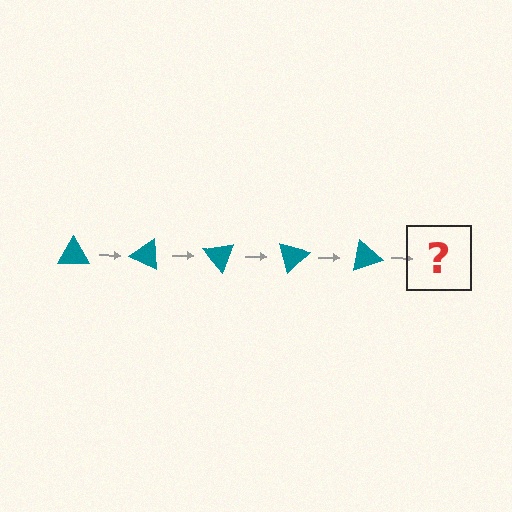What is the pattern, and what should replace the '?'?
The pattern is that the triangle rotates 25 degrees each step. The '?' should be a teal triangle rotated 125 degrees.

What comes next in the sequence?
The next element should be a teal triangle rotated 125 degrees.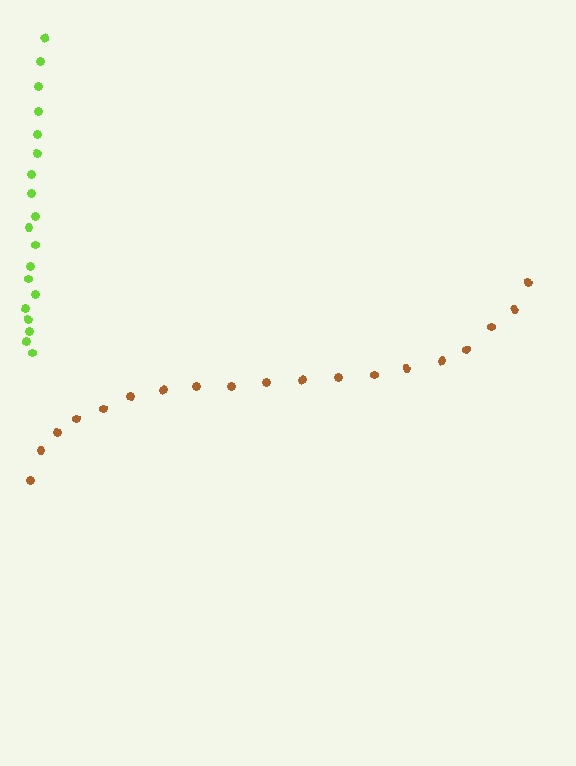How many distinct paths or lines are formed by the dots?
There are 2 distinct paths.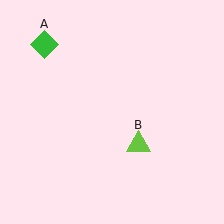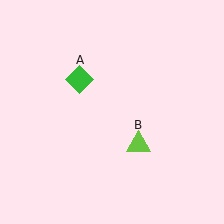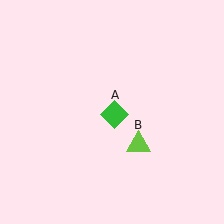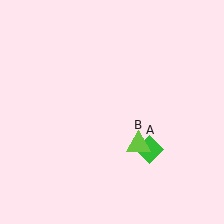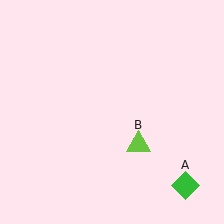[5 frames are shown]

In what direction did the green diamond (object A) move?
The green diamond (object A) moved down and to the right.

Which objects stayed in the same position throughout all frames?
Lime triangle (object B) remained stationary.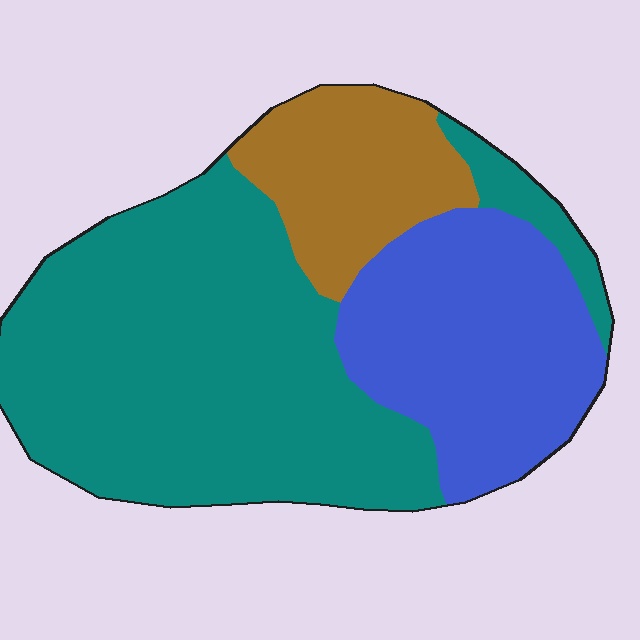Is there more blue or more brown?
Blue.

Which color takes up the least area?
Brown, at roughly 15%.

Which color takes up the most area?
Teal, at roughly 55%.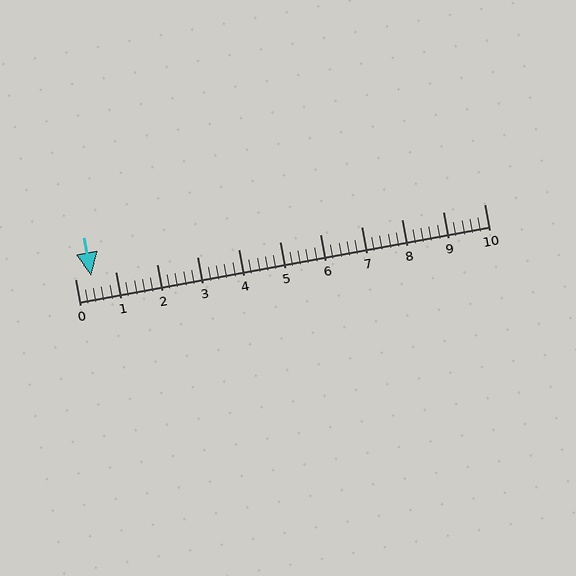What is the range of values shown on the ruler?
The ruler shows values from 0 to 10.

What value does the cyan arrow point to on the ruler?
The cyan arrow points to approximately 0.4.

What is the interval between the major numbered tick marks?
The major tick marks are spaced 1 units apart.